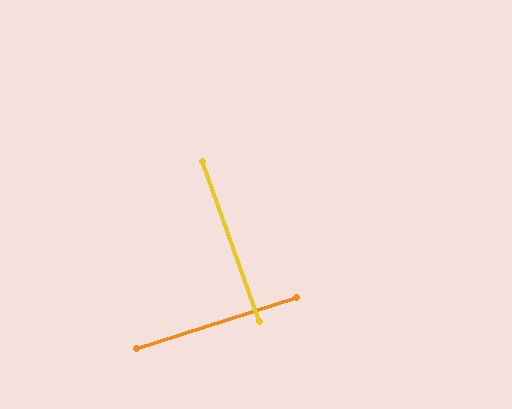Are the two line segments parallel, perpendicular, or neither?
Perpendicular — they meet at approximately 88°.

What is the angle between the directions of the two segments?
Approximately 88 degrees.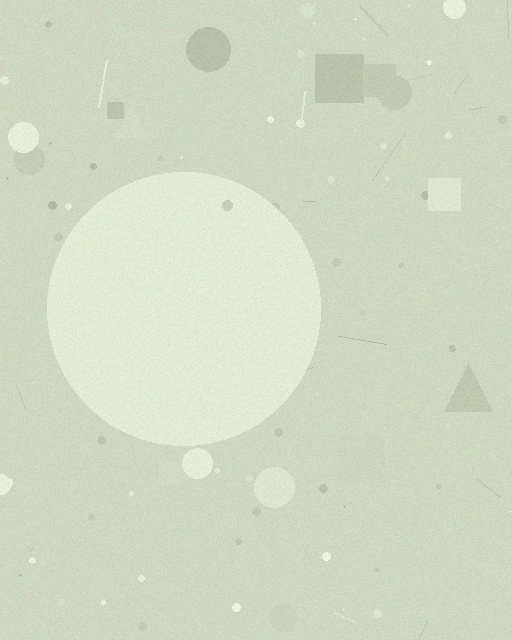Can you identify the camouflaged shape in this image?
The camouflaged shape is a circle.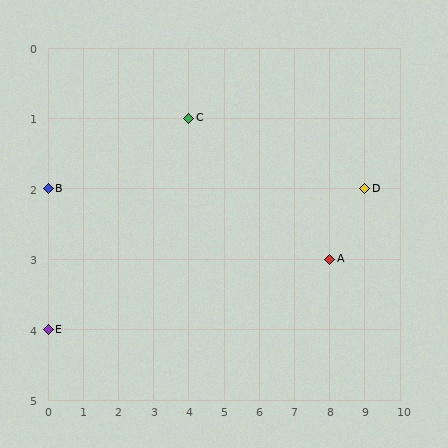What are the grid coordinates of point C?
Point C is at grid coordinates (4, 1).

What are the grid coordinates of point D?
Point D is at grid coordinates (9, 2).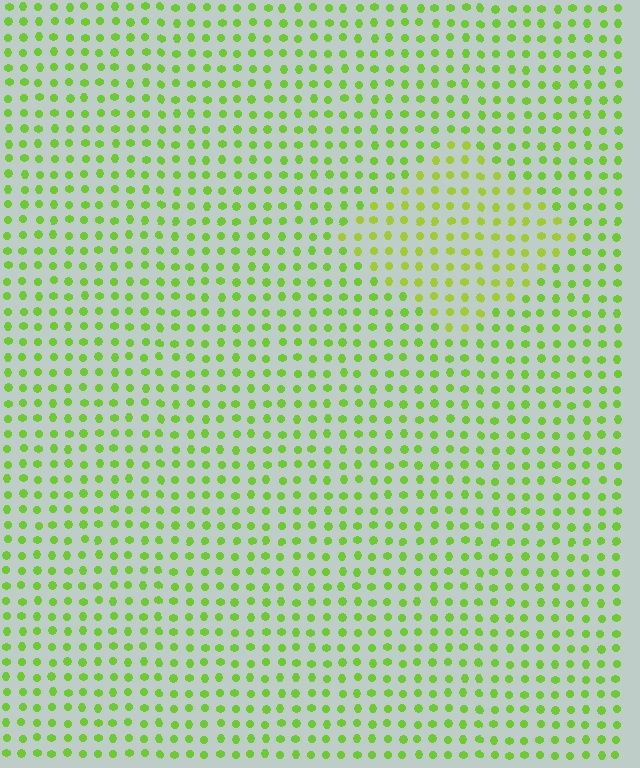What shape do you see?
I see a diamond.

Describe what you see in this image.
The image is filled with small lime elements in a uniform arrangement. A diamond-shaped region is visible where the elements are tinted to a slightly different hue, forming a subtle color boundary.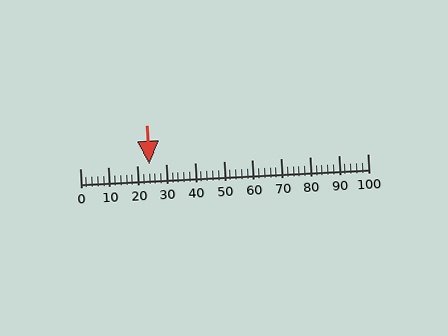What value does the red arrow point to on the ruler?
The red arrow points to approximately 24.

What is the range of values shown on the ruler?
The ruler shows values from 0 to 100.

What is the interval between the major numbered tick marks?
The major tick marks are spaced 10 units apart.